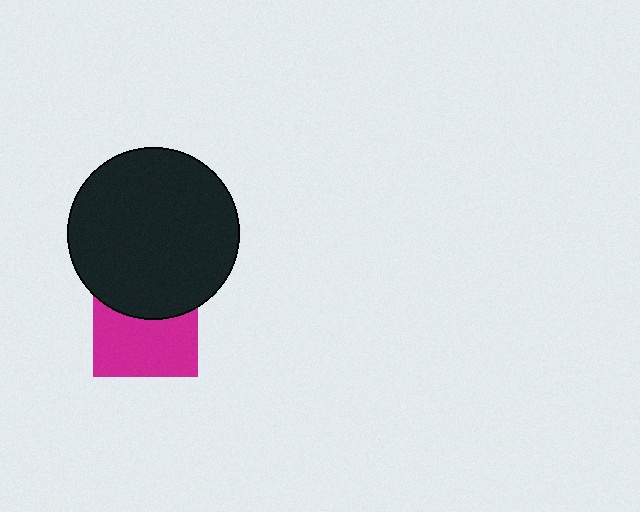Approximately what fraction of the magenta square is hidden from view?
Roughly 40% of the magenta square is hidden behind the black circle.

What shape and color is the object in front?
The object in front is a black circle.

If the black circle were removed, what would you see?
You would see the complete magenta square.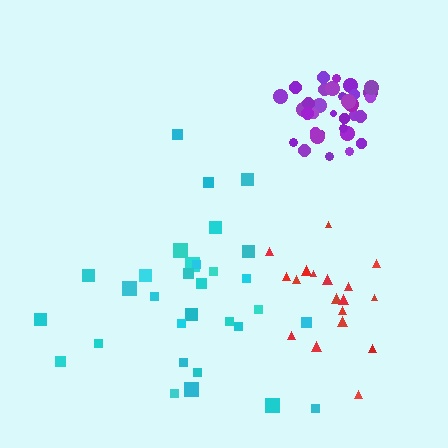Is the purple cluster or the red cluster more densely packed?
Purple.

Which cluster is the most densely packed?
Purple.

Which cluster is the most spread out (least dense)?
Cyan.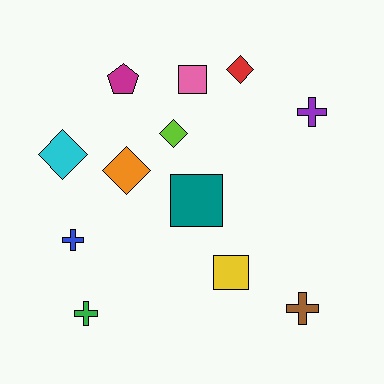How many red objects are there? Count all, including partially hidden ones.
There is 1 red object.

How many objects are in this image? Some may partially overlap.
There are 12 objects.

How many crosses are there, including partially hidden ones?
There are 4 crosses.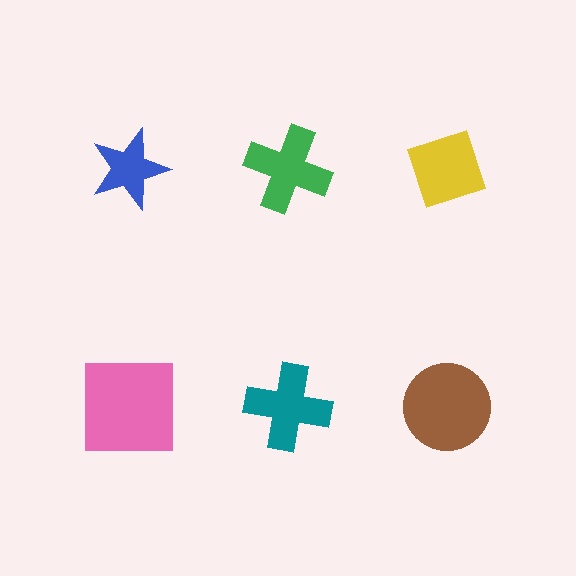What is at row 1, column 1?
A blue star.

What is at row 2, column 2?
A teal cross.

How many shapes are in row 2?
3 shapes.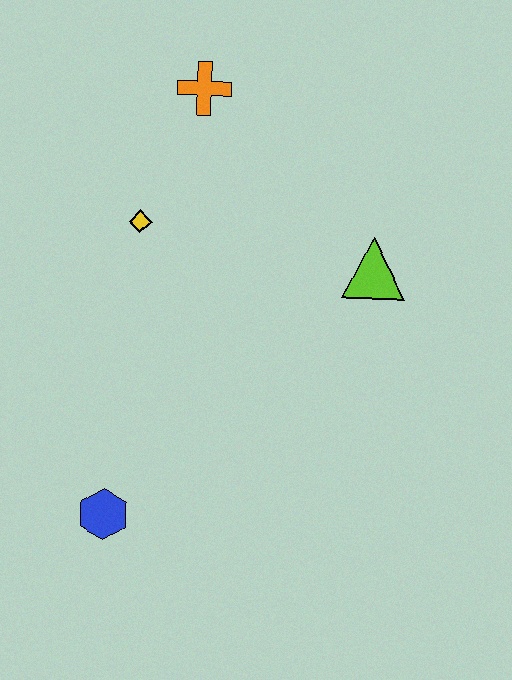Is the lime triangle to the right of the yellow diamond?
Yes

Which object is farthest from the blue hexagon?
The orange cross is farthest from the blue hexagon.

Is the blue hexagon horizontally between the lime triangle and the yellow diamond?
No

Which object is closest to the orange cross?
The yellow diamond is closest to the orange cross.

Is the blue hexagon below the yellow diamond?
Yes